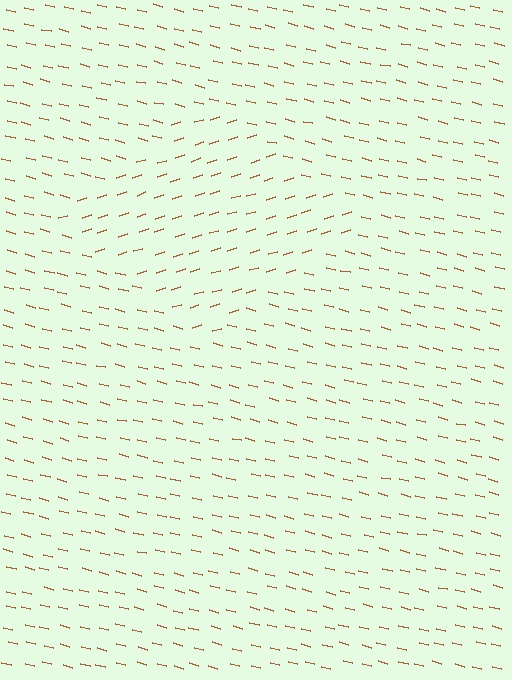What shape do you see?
I see a diamond.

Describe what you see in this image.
The image is filled with small brown line segments. A diamond region in the image has lines oriented differently from the surrounding lines, creating a visible texture boundary.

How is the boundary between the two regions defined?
The boundary is defined purely by a change in line orientation (approximately 32 degrees difference). All lines are the same color and thickness.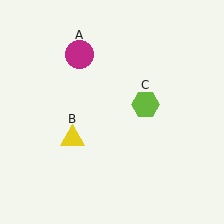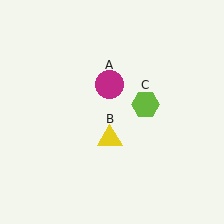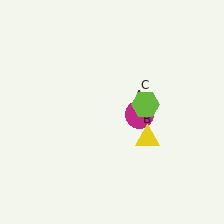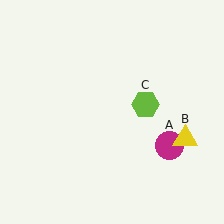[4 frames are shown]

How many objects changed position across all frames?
2 objects changed position: magenta circle (object A), yellow triangle (object B).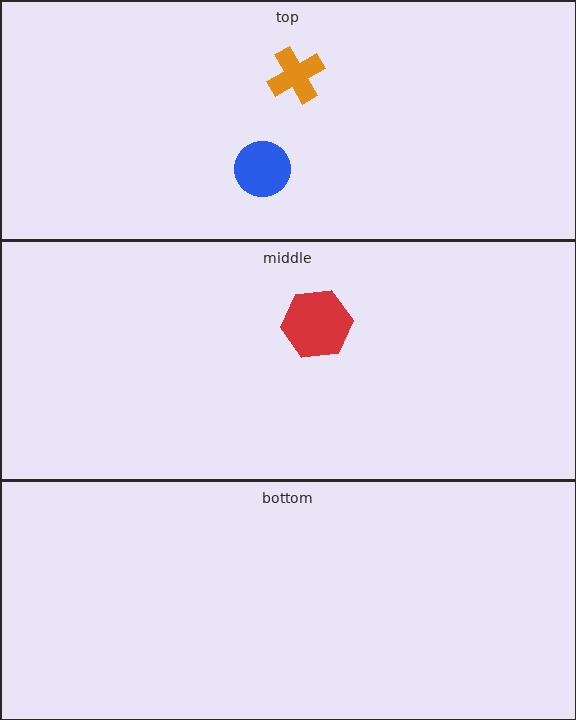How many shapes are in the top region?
2.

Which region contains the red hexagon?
The middle region.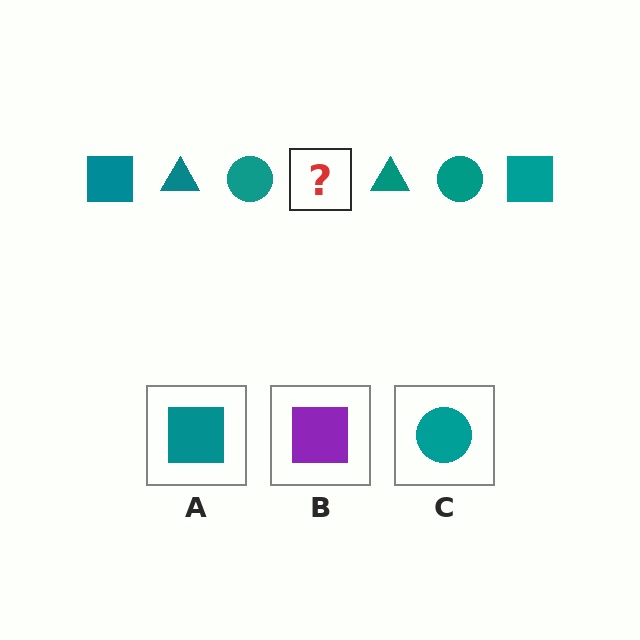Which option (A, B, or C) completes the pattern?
A.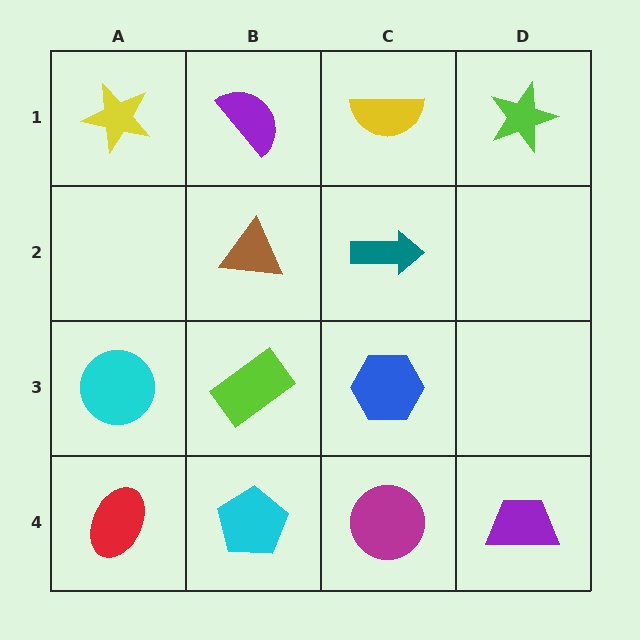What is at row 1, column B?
A purple semicircle.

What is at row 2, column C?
A teal arrow.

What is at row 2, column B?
A brown triangle.